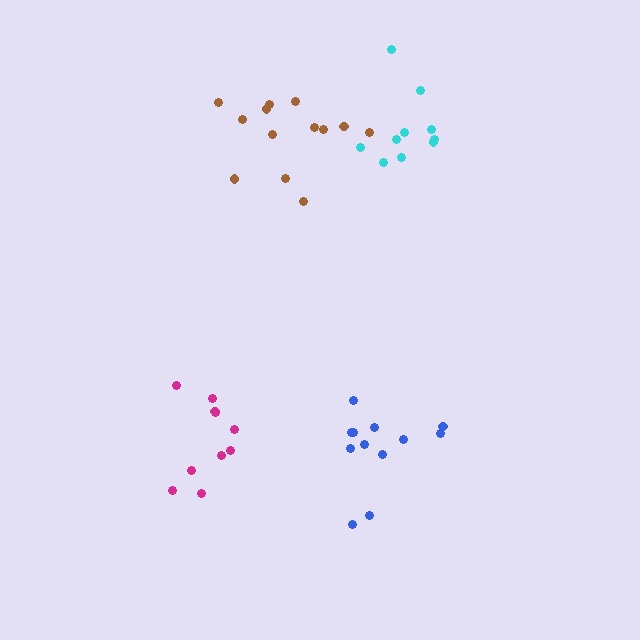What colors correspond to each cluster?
The clusters are colored: blue, magenta, brown, cyan.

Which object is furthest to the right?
The cyan cluster is rightmost.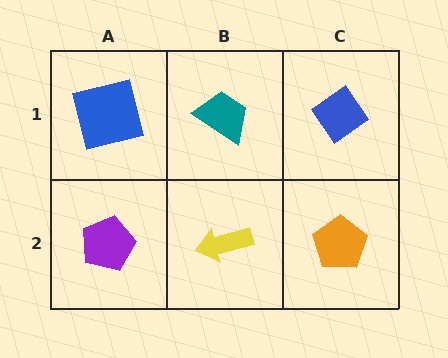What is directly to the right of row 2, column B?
An orange pentagon.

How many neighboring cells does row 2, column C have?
2.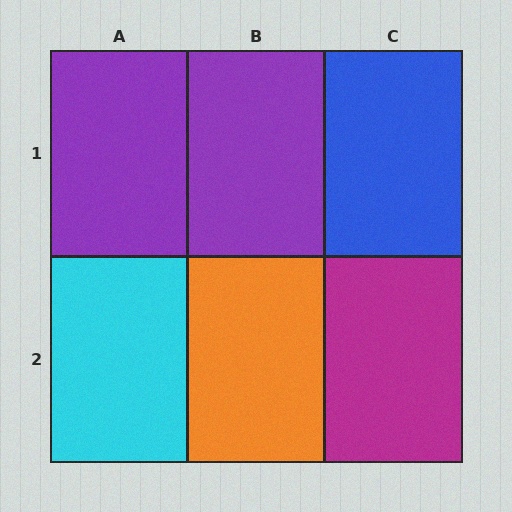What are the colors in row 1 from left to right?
Purple, purple, blue.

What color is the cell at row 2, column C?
Magenta.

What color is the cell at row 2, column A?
Cyan.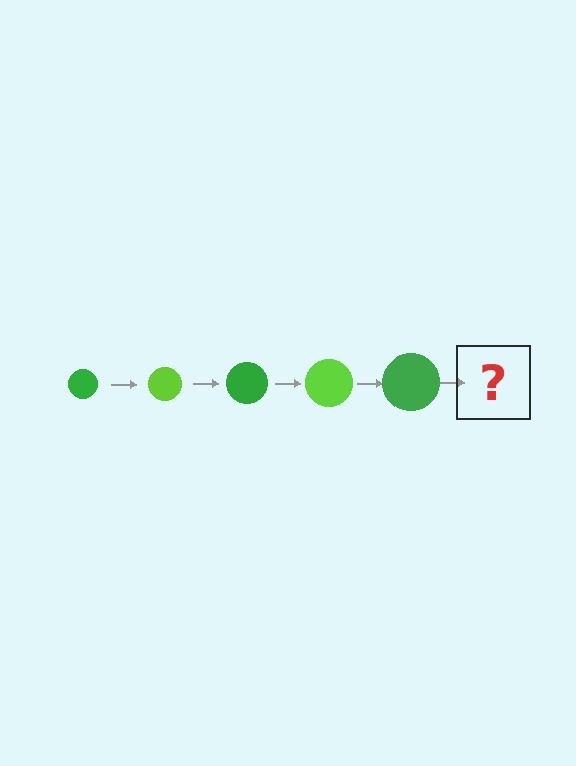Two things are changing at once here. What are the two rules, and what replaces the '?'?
The two rules are that the circle grows larger each step and the color cycles through green and lime. The '?' should be a lime circle, larger than the previous one.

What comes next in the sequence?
The next element should be a lime circle, larger than the previous one.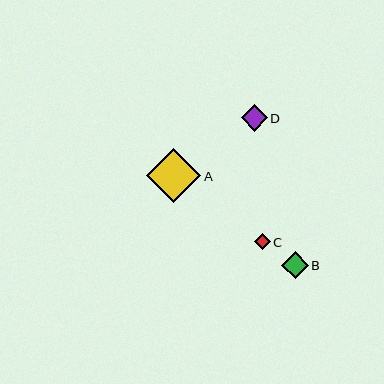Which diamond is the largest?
Diamond A is the largest with a size of approximately 55 pixels.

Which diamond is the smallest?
Diamond C is the smallest with a size of approximately 16 pixels.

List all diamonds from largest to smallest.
From largest to smallest: A, B, D, C.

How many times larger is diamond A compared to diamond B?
Diamond A is approximately 2.0 times the size of diamond B.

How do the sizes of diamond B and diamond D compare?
Diamond B and diamond D are approximately the same size.